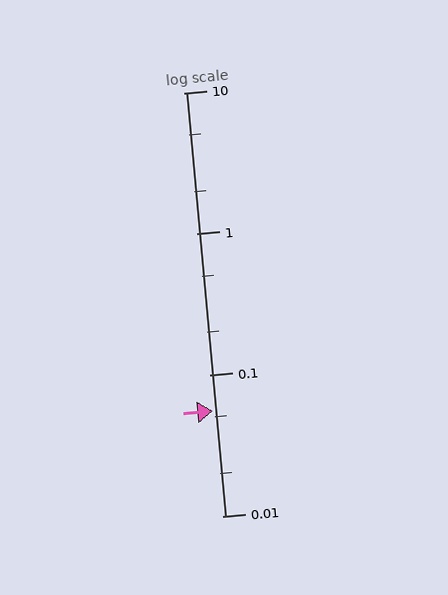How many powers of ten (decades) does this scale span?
The scale spans 3 decades, from 0.01 to 10.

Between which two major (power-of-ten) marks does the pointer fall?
The pointer is between 0.01 and 0.1.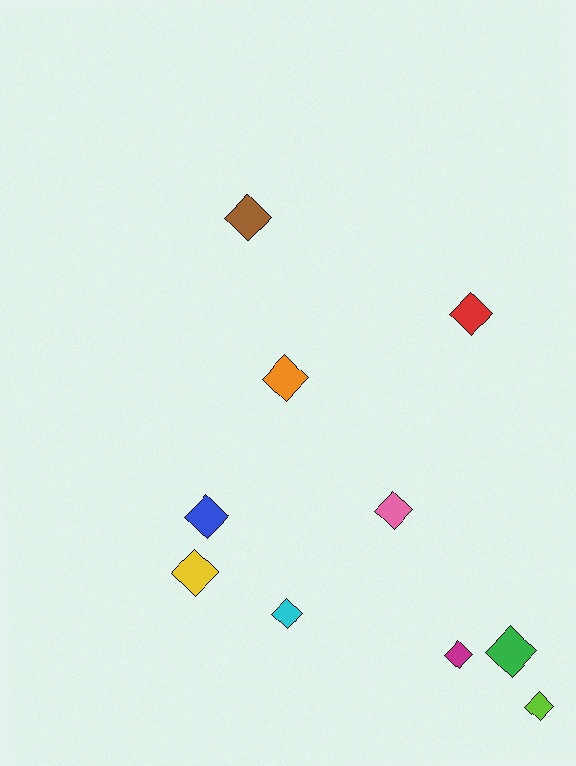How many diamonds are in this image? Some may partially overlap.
There are 10 diamonds.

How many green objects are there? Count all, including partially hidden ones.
There is 1 green object.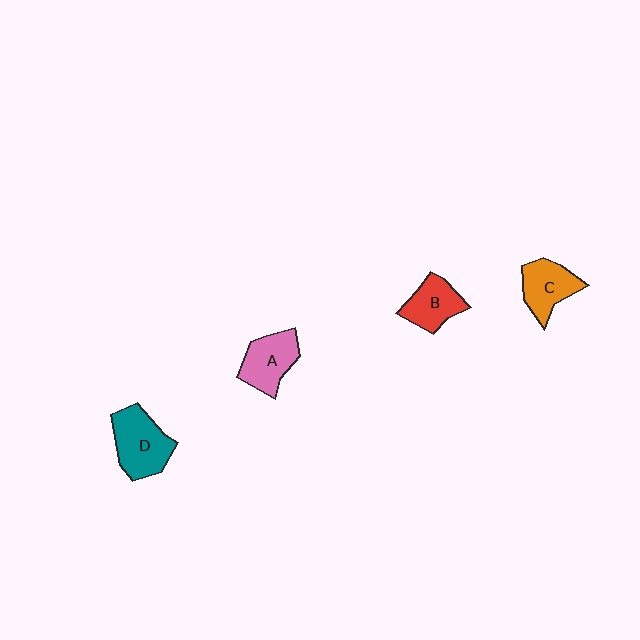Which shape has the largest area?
Shape D (teal).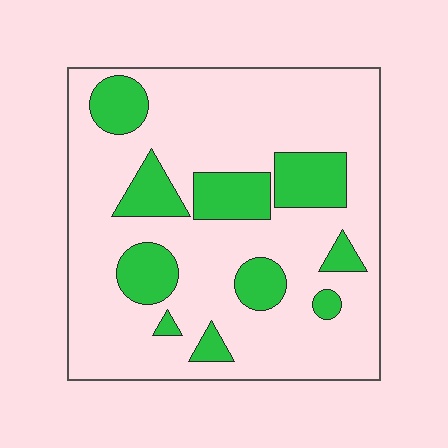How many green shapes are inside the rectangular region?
10.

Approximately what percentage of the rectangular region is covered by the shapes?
Approximately 20%.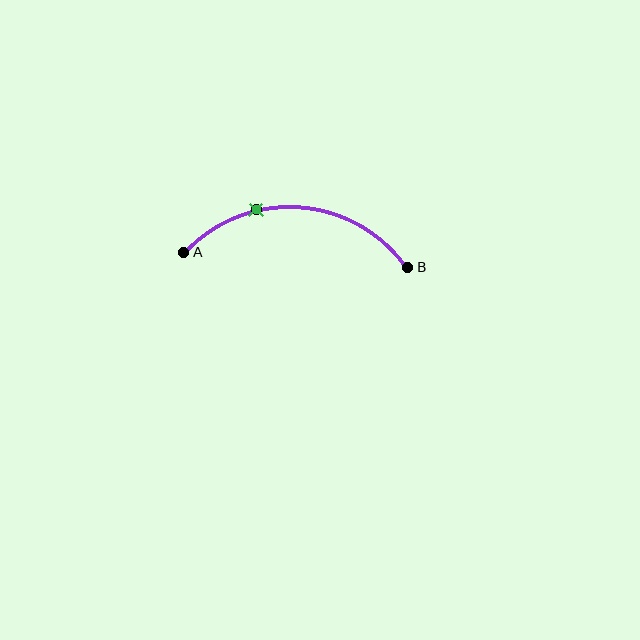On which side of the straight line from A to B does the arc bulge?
The arc bulges above the straight line connecting A and B.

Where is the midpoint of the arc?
The arc midpoint is the point on the curve farthest from the straight line joining A and B. It sits above that line.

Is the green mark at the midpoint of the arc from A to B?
No. The green mark lies on the arc but is closer to endpoint A. The arc midpoint would be at the point on the curve equidistant along the arc from both A and B.